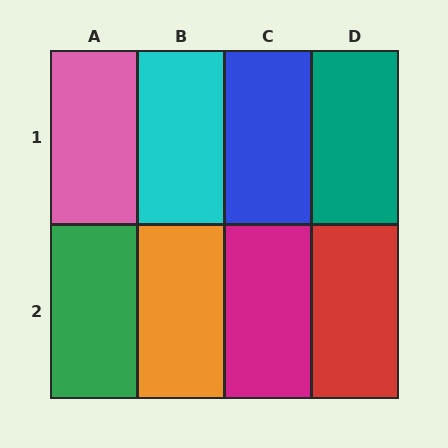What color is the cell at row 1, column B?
Cyan.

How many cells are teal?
1 cell is teal.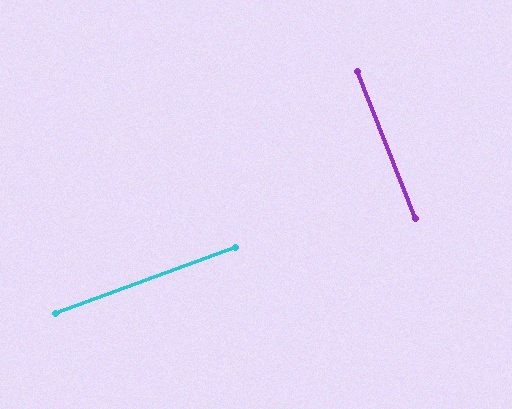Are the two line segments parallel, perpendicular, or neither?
Perpendicular — they meet at approximately 88°.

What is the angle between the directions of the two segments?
Approximately 88 degrees.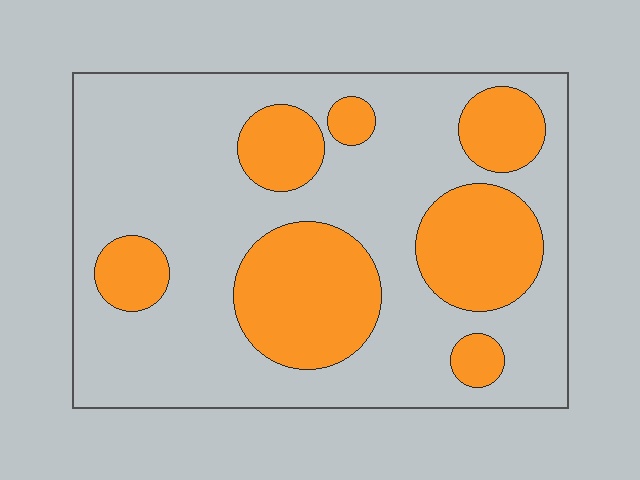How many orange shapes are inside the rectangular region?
7.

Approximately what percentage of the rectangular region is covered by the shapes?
Approximately 30%.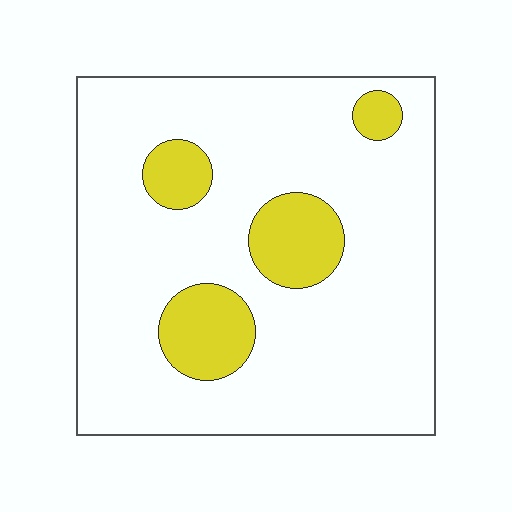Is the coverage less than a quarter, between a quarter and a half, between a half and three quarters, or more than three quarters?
Less than a quarter.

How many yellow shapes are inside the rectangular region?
4.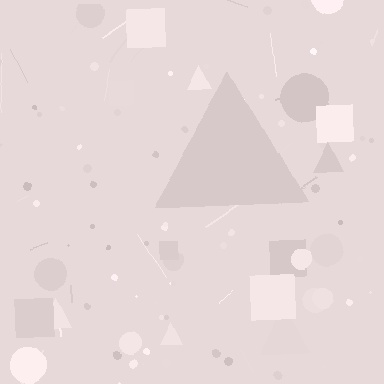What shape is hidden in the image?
A triangle is hidden in the image.